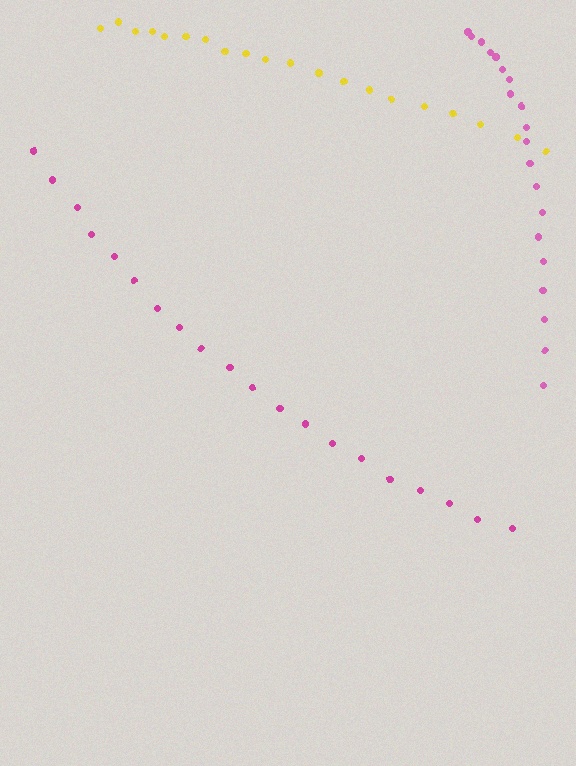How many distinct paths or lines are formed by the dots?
There are 3 distinct paths.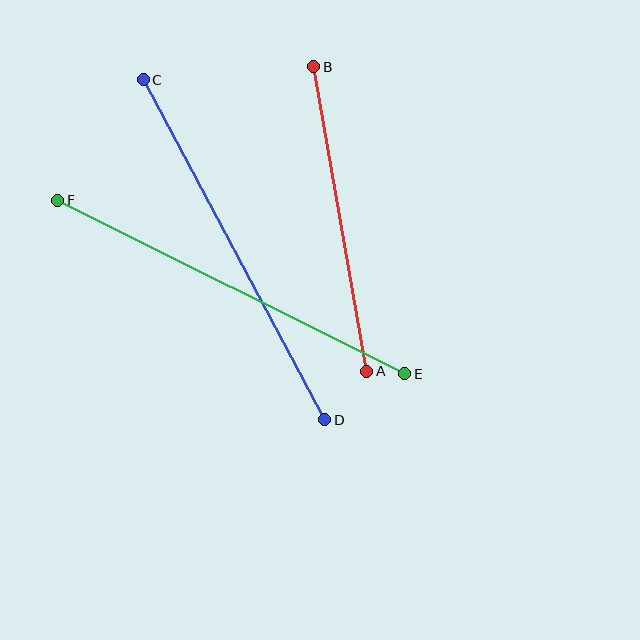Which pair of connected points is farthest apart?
Points E and F are farthest apart.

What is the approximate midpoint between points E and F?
The midpoint is at approximately (231, 287) pixels.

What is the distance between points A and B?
The distance is approximately 309 pixels.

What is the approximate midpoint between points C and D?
The midpoint is at approximately (234, 250) pixels.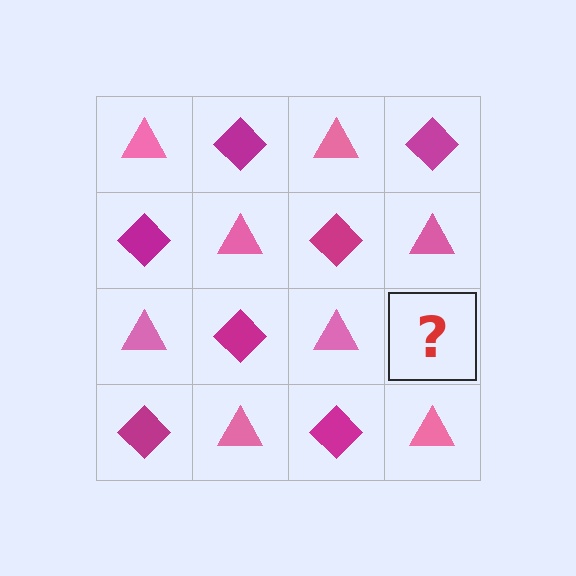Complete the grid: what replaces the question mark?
The question mark should be replaced with a magenta diamond.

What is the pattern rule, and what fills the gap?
The rule is that it alternates pink triangle and magenta diamond in a checkerboard pattern. The gap should be filled with a magenta diamond.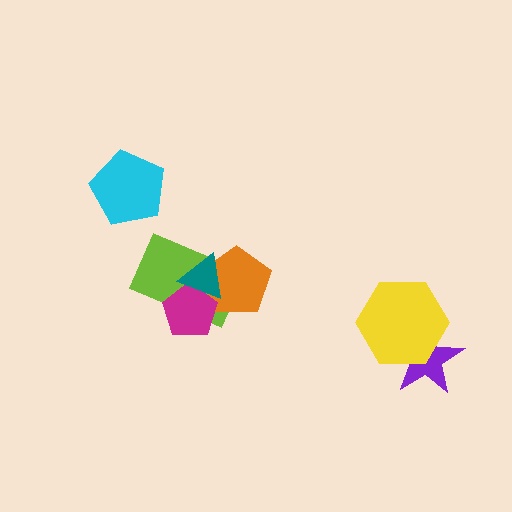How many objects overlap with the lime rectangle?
3 objects overlap with the lime rectangle.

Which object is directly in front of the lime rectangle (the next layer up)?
The orange pentagon is directly in front of the lime rectangle.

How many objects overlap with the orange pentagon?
3 objects overlap with the orange pentagon.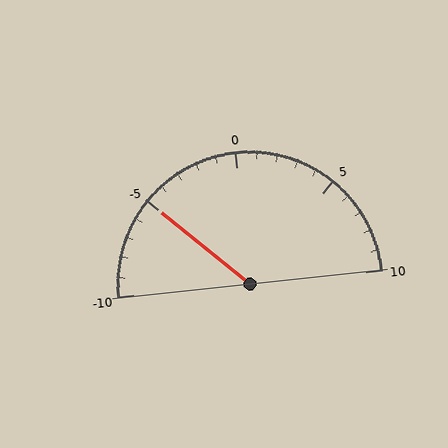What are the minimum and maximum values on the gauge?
The gauge ranges from -10 to 10.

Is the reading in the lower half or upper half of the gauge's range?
The reading is in the lower half of the range (-10 to 10).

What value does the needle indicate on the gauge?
The needle indicates approximately -5.